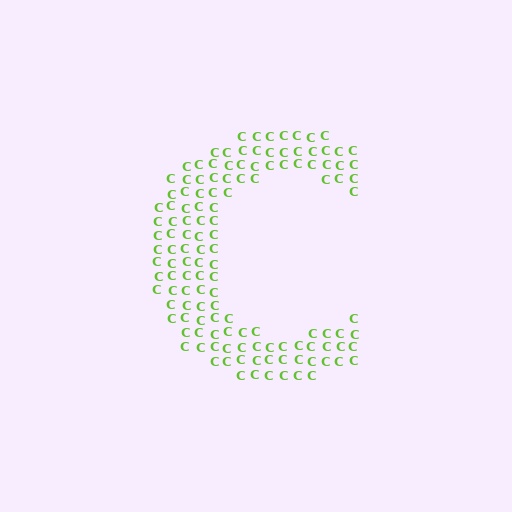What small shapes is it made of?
It is made of small letter C's.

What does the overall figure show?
The overall figure shows the letter C.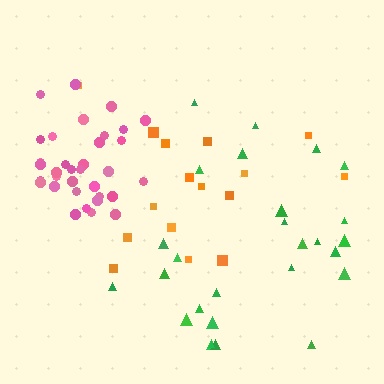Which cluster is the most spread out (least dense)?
Orange.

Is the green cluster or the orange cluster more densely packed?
Green.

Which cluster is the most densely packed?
Pink.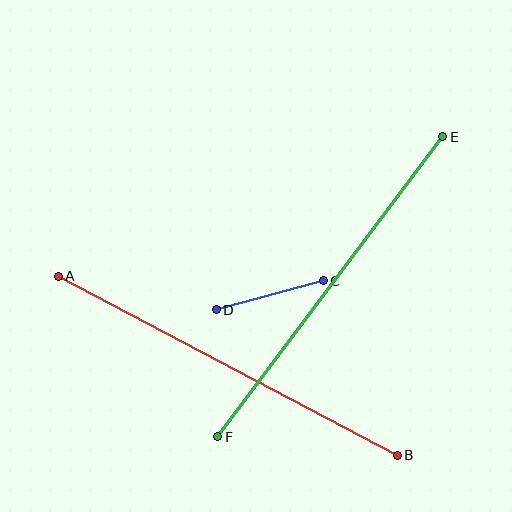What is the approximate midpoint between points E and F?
The midpoint is at approximately (330, 287) pixels.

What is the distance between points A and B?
The distance is approximately 383 pixels.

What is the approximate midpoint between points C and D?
The midpoint is at approximately (270, 295) pixels.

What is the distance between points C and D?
The distance is approximately 111 pixels.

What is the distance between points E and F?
The distance is approximately 375 pixels.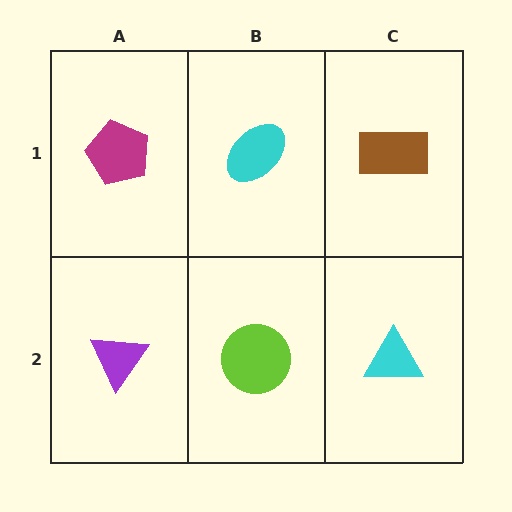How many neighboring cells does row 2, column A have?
2.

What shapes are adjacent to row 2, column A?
A magenta pentagon (row 1, column A), a lime circle (row 2, column B).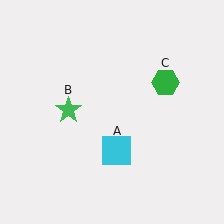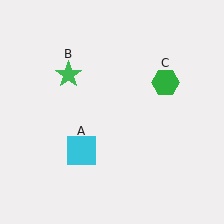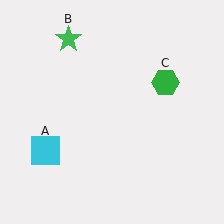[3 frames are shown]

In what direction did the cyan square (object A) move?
The cyan square (object A) moved left.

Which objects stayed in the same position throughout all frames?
Green hexagon (object C) remained stationary.